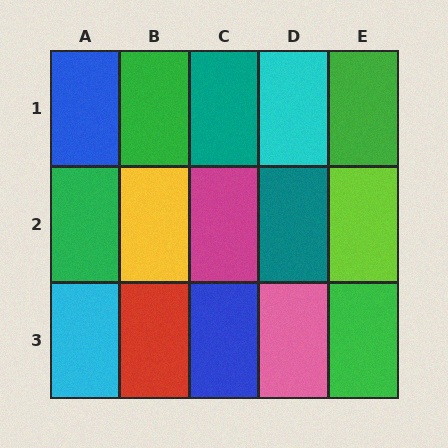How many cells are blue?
2 cells are blue.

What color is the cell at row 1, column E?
Green.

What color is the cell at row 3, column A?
Cyan.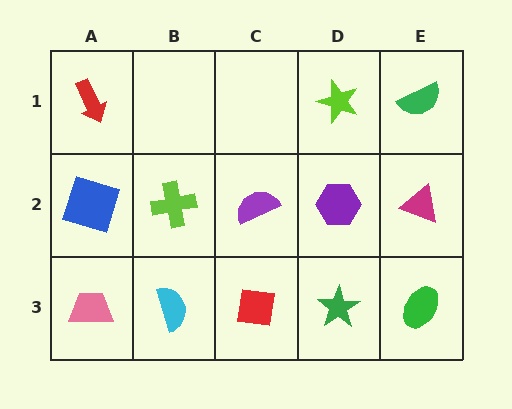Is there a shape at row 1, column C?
No, that cell is empty.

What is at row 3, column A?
A pink trapezoid.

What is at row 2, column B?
A lime cross.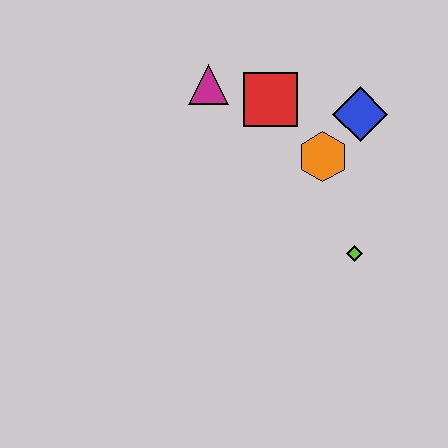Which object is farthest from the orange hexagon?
The magenta triangle is farthest from the orange hexagon.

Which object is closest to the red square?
The magenta triangle is closest to the red square.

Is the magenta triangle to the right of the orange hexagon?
No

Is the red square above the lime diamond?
Yes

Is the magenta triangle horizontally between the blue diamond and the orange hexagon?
No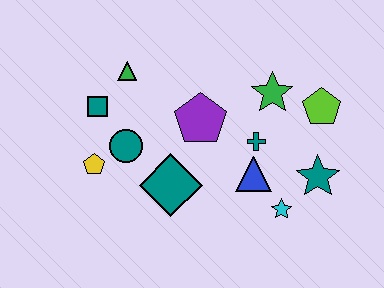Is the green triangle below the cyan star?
No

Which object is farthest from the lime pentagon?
The yellow pentagon is farthest from the lime pentagon.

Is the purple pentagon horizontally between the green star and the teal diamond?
Yes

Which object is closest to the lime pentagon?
The green star is closest to the lime pentagon.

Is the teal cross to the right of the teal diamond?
Yes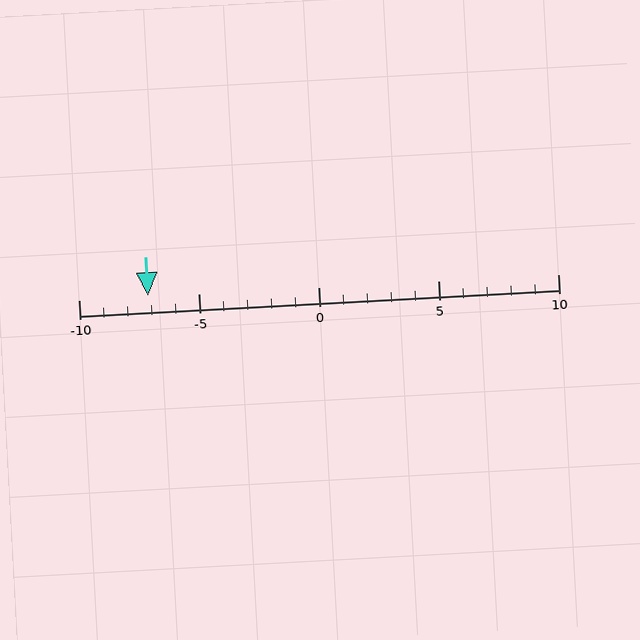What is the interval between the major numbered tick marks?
The major tick marks are spaced 5 units apart.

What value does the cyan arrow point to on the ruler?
The cyan arrow points to approximately -7.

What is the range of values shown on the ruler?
The ruler shows values from -10 to 10.